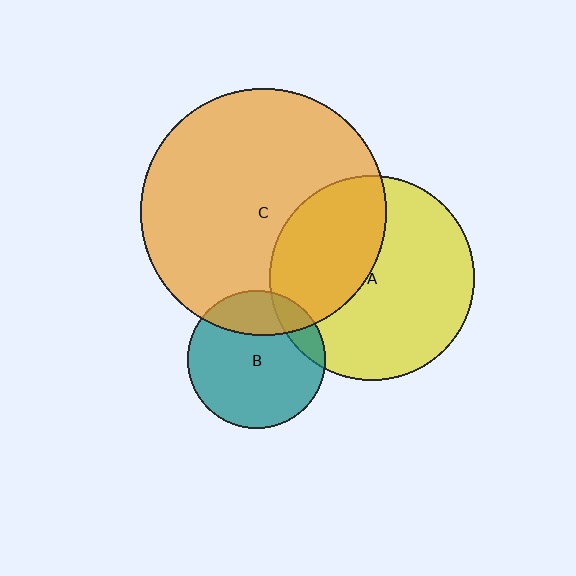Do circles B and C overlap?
Yes.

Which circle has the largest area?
Circle C (orange).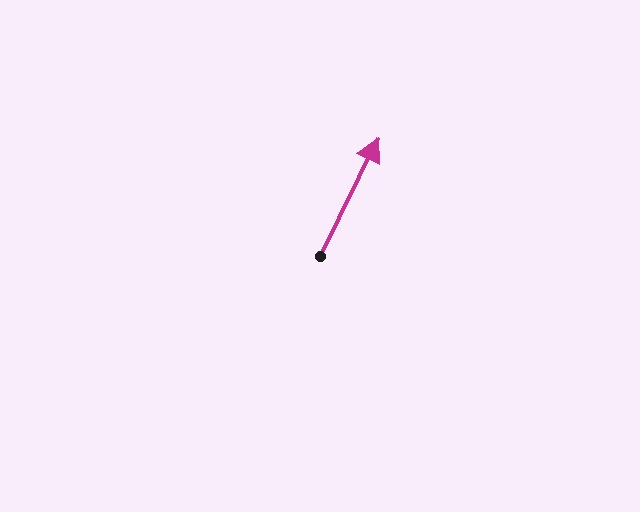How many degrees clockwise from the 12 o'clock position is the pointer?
Approximately 26 degrees.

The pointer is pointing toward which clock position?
Roughly 1 o'clock.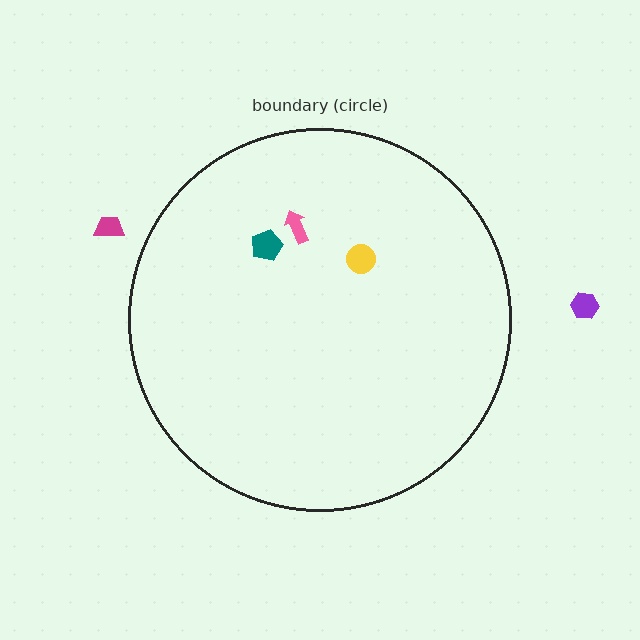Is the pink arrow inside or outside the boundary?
Inside.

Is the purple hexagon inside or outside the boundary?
Outside.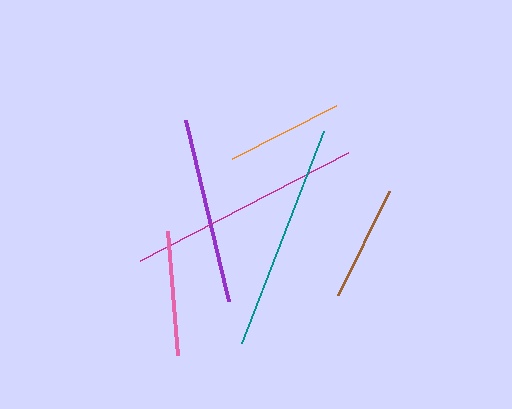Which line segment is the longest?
The magenta line is the longest at approximately 235 pixels.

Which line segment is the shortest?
The brown line is the shortest at approximately 116 pixels.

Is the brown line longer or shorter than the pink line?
The pink line is longer than the brown line.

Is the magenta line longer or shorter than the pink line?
The magenta line is longer than the pink line.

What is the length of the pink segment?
The pink segment is approximately 124 pixels long.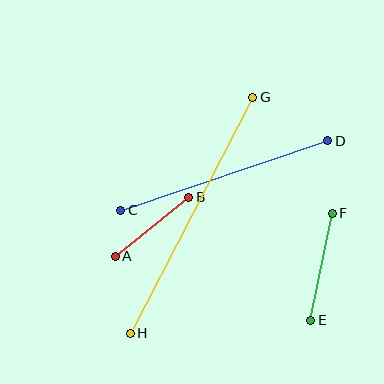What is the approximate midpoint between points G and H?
The midpoint is at approximately (191, 215) pixels.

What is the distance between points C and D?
The distance is approximately 218 pixels.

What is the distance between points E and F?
The distance is approximately 110 pixels.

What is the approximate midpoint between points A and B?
The midpoint is at approximately (152, 227) pixels.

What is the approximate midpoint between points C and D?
The midpoint is at approximately (224, 176) pixels.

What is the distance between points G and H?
The distance is approximately 266 pixels.